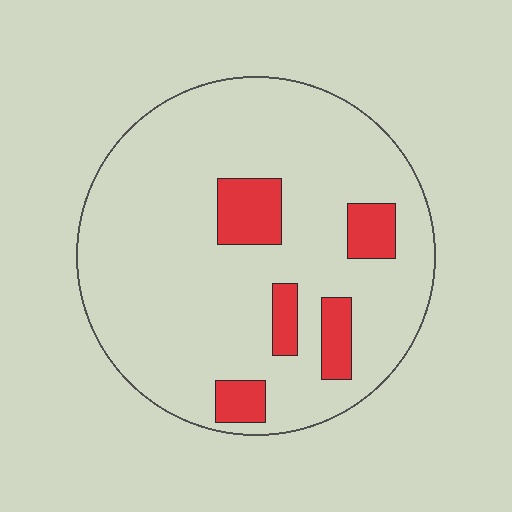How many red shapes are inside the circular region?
5.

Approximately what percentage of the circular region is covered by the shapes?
Approximately 15%.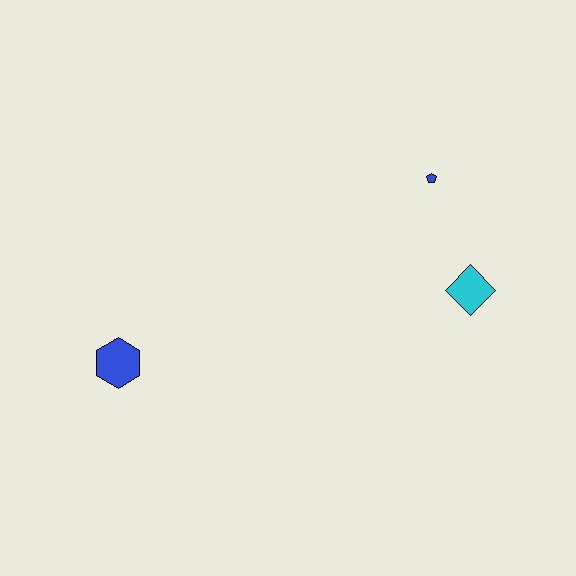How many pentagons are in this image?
There is 1 pentagon.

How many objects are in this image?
There are 3 objects.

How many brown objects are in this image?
There are no brown objects.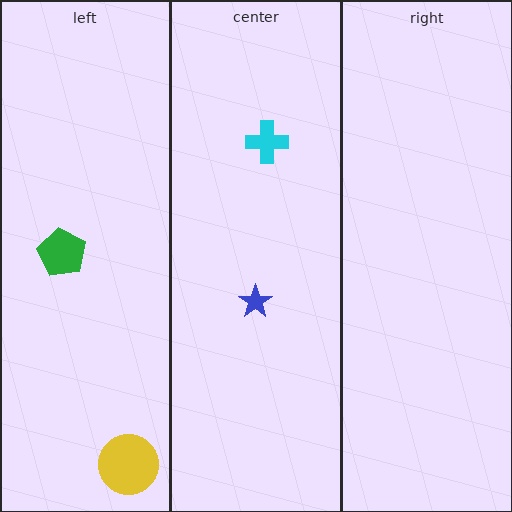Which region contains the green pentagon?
The left region.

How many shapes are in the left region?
2.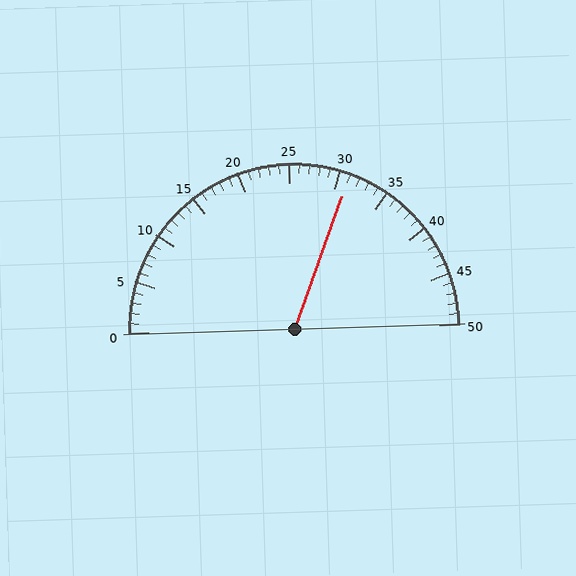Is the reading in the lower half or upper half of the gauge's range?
The reading is in the upper half of the range (0 to 50).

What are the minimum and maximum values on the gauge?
The gauge ranges from 0 to 50.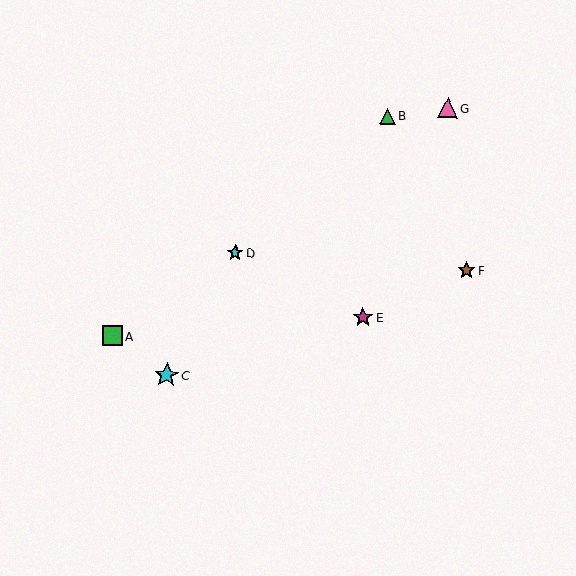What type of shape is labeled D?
Shape D is a cyan star.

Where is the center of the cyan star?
The center of the cyan star is at (167, 375).